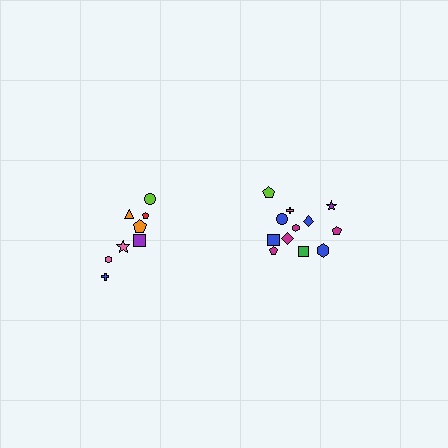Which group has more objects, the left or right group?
The right group.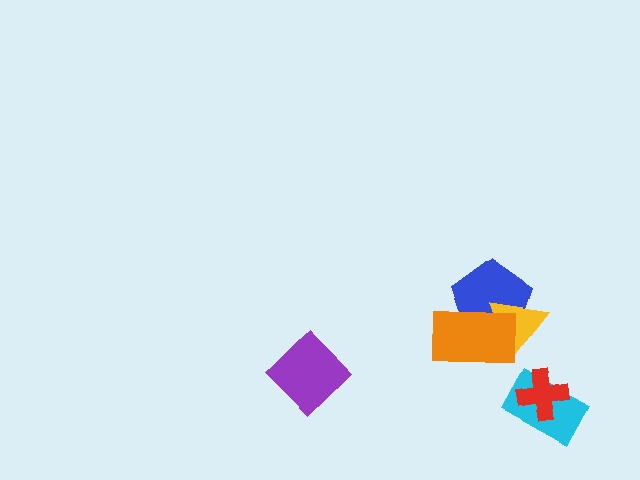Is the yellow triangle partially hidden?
Yes, it is partially covered by another shape.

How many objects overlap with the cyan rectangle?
1 object overlaps with the cyan rectangle.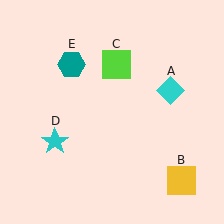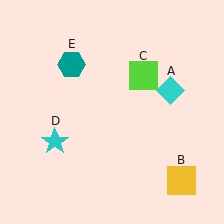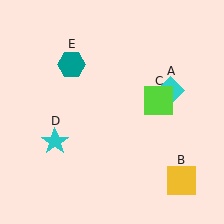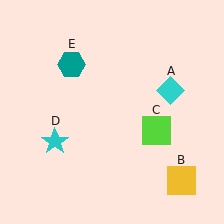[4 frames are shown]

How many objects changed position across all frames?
1 object changed position: lime square (object C).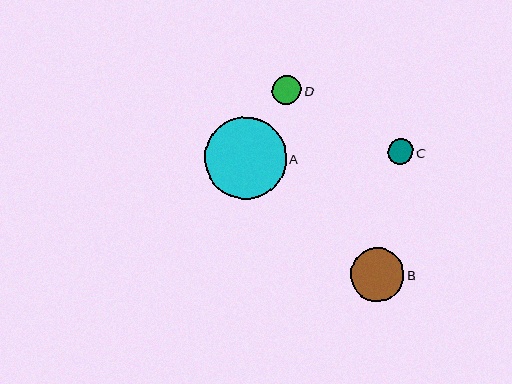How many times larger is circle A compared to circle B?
Circle A is approximately 1.5 times the size of circle B.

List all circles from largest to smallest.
From largest to smallest: A, B, D, C.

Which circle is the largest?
Circle A is the largest with a size of approximately 82 pixels.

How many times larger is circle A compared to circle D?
Circle A is approximately 2.9 times the size of circle D.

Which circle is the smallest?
Circle C is the smallest with a size of approximately 25 pixels.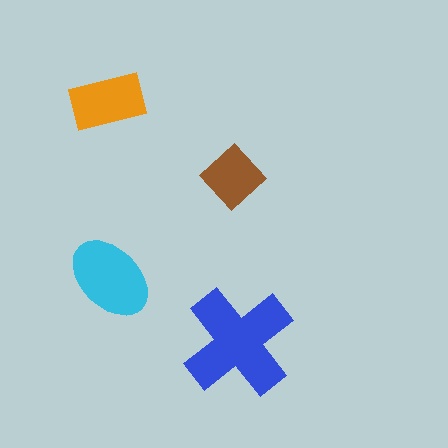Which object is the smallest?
The brown diamond.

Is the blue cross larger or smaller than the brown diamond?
Larger.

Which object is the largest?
The blue cross.